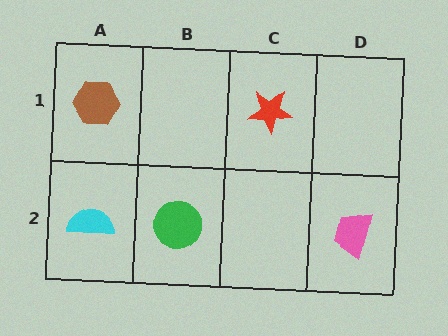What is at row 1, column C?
A red star.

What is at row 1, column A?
A brown hexagon.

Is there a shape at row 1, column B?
No, that cell is empty.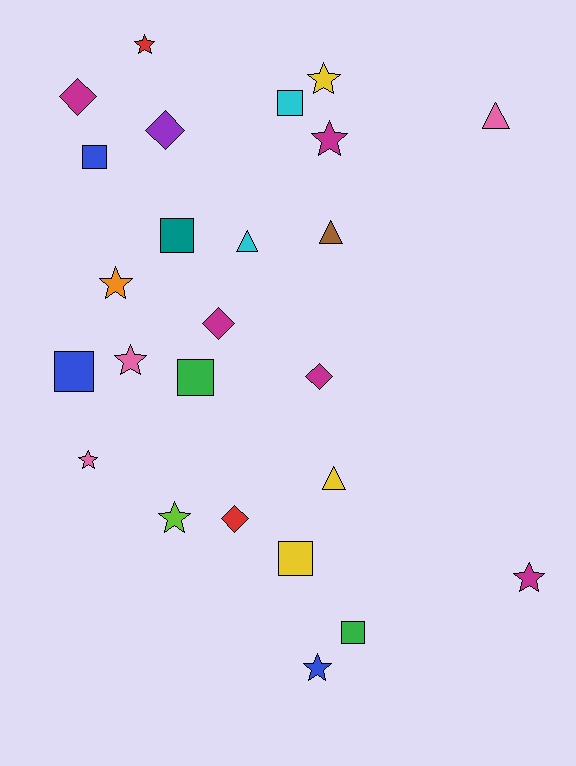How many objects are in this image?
There are 25 objects.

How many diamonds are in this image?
There are 5 diamonds.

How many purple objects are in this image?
There is 1 purple object.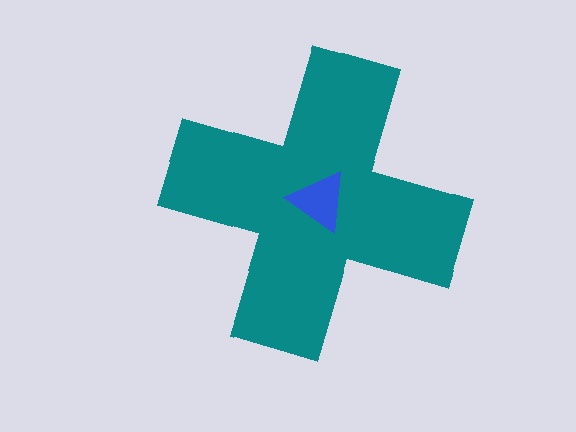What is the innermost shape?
The blue triangle.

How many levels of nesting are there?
2.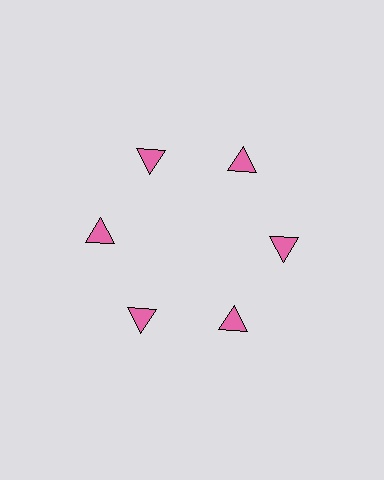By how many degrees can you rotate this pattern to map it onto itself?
The pattern maps onto itself every 60 degrees of rotation.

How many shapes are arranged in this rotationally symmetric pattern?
There are 6 shapes, arranged in 6 groups of 1.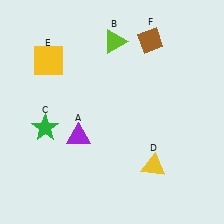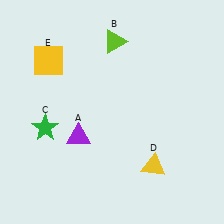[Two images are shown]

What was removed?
The brown diamond (F) was removed in Image 2.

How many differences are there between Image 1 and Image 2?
There is 1 difference between the two images.